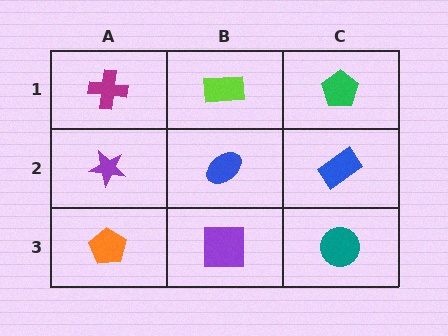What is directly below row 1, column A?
A purple star.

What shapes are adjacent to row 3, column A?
A purple star (row 2, column A), a purple square (row 3, column B).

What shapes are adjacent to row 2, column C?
A green pentagon (row 1, column C), a teal circle (row 3, column C), a blue ellipse (row 2, column B).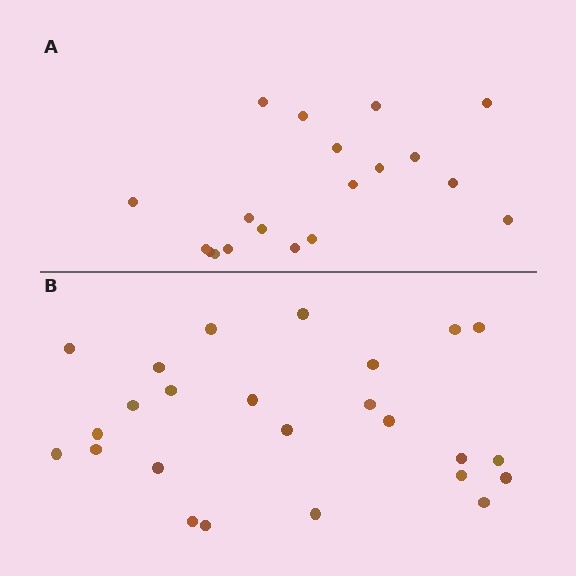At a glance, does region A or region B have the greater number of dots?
Region B (the bottom region) has more dots.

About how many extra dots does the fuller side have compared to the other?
Region B has about 6 more dots than region A.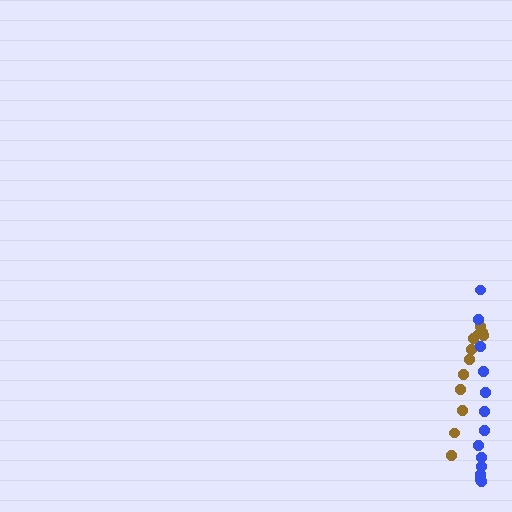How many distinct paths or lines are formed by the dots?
There are 2 distinct paths.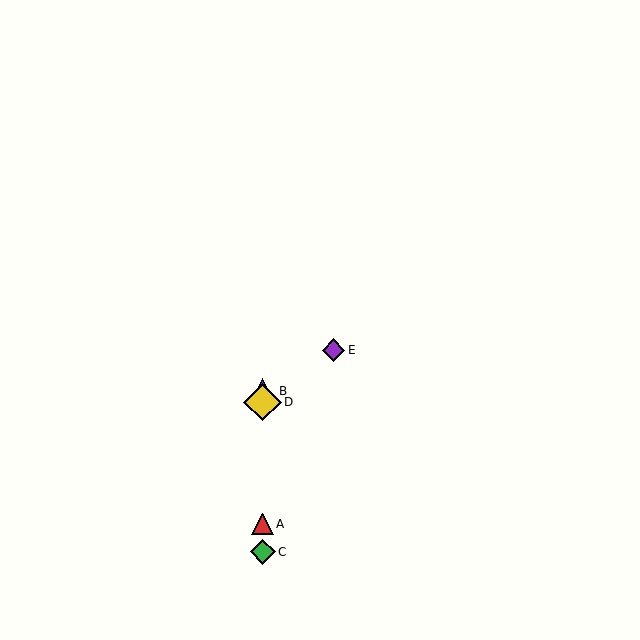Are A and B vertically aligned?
Yes, both are at x≈263.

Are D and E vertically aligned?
No, D is at x≈263 and E is at x≈334.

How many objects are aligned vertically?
4 objects (A, B, C, D) are aligned vertically.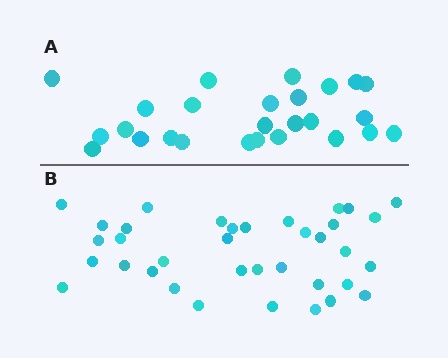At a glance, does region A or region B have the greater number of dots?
Region B (the bottom region) has more dots.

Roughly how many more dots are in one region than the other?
Region B has roughly 10 or so more dots than region A.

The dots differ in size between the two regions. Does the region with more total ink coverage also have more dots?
No. Region A has more total ink coverage because its dots are larger, but region B actually contains more individual dots. Total area can be misleading — the number of items is what matters here.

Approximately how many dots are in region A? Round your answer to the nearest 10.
About 30 dots. (The exact count is 26, which rounds to 30.)